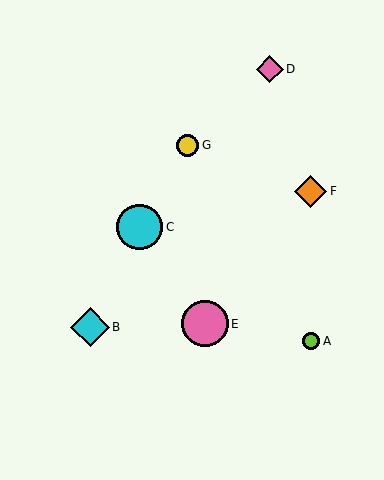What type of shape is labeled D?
Shape D is a pink diamond.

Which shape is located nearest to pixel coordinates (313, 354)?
The lime circle (labeled A) at (311, 341) is nearest to that location.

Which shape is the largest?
The pink circle (labeled E) is the largest.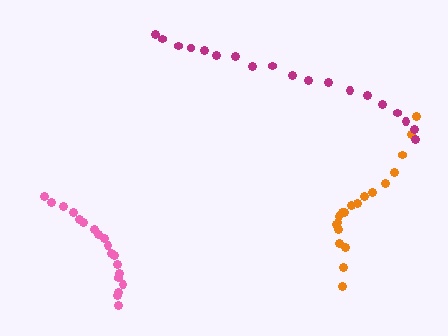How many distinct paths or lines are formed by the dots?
There are 3 distinct paths.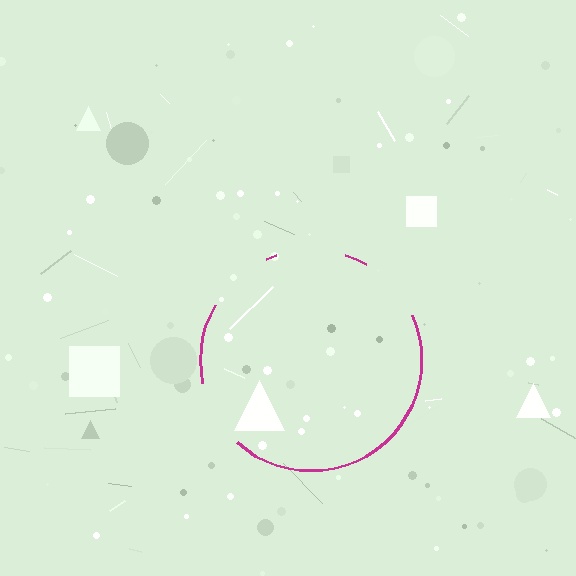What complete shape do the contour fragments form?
The contour fragments form a circle.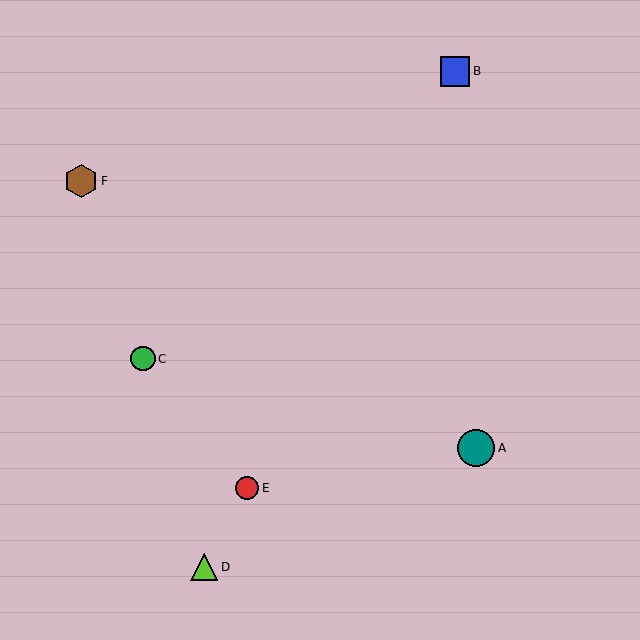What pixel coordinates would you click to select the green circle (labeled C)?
Click at (143, 359) to select the green circle C.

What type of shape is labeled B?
Shape B is a blue square.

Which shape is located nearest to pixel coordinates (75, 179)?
The brown hexagon (labeled F) at (81, 181) is nearest to that location.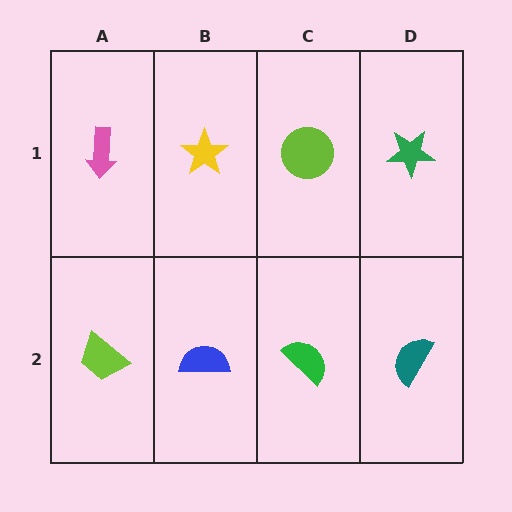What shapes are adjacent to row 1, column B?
A blue semicircle (row 2, column B), a pink arrow (row 1, column A), a lime circle (row 1, column C).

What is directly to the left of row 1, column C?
A yellow star.